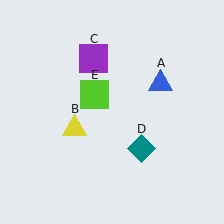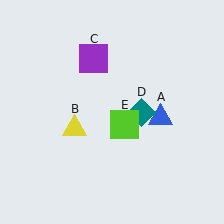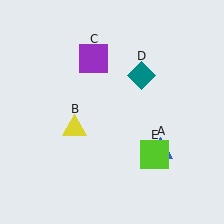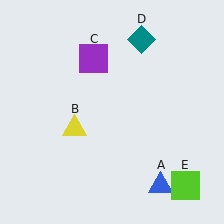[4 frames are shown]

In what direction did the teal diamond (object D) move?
The teal diamond (object D) moved up.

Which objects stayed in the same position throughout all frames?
Yellow triangle (object B) and purple square (object C) remained stationary.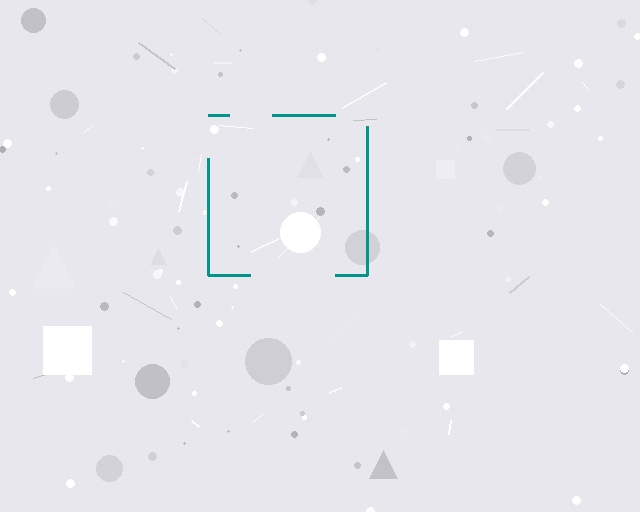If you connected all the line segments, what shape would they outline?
They would outline a square.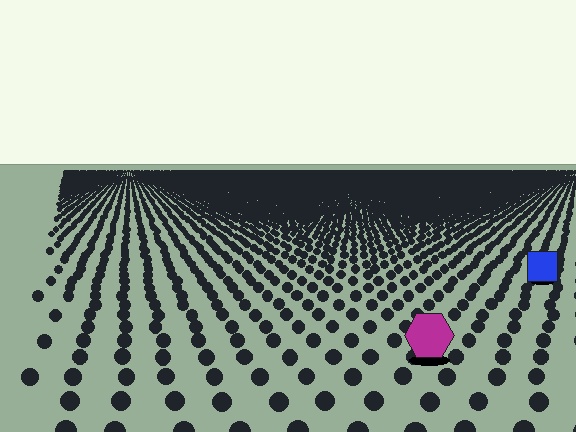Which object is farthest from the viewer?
The blue square is farthest from the viewer. It appears smaller and the ground texture around it is denser.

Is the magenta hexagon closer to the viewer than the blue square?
Yes. The magenta hexagon is closer — you can tell from the texture gradient: the ground texture is coarser near it.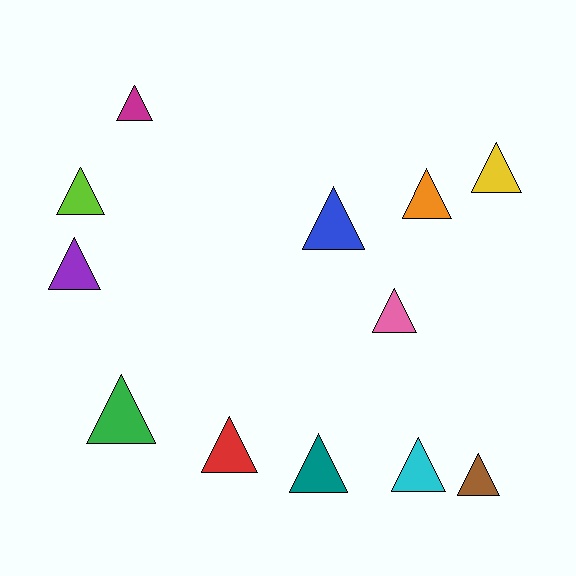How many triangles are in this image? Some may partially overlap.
There are 12 triangles.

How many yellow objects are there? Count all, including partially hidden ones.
There is 1 yellow object.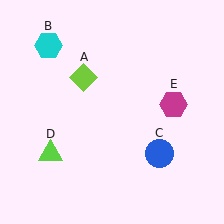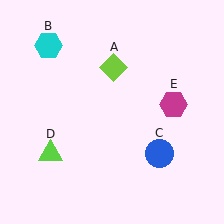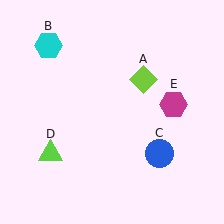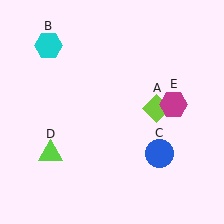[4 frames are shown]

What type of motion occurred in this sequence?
The lime diamond (object A) rotated clockwise around the center of the scene.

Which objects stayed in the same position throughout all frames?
Cyan hexagon (object B) and blue circle (object C) and lime triangle (object D) and magenta hexagon (object E) remained stationary.